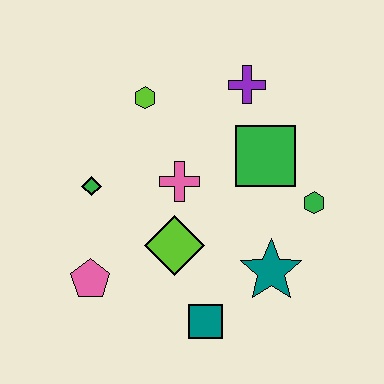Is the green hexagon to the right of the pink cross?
Yes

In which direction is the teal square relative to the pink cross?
The teal square is below the pink cross.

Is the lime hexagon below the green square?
No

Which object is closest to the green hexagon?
The green square is closest to the green hexagon.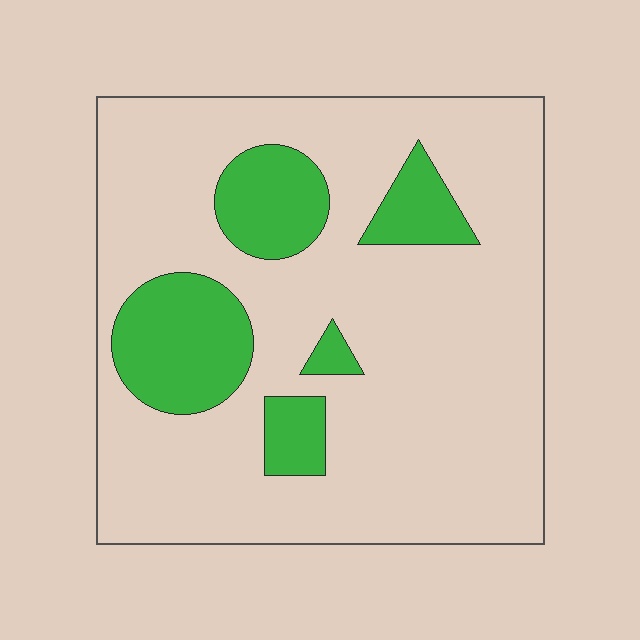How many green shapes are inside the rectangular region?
5.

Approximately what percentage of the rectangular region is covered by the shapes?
Approximately 20%.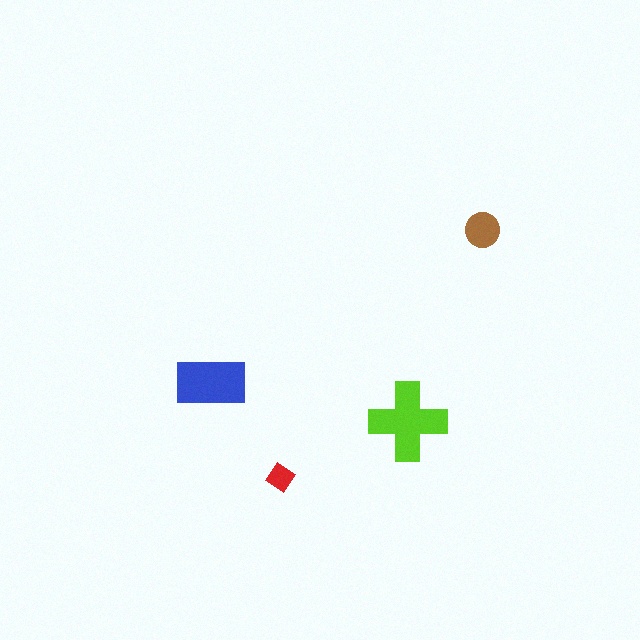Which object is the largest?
The lime cross.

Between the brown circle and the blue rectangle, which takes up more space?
The blue rectangle.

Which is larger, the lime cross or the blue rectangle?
The lime cross.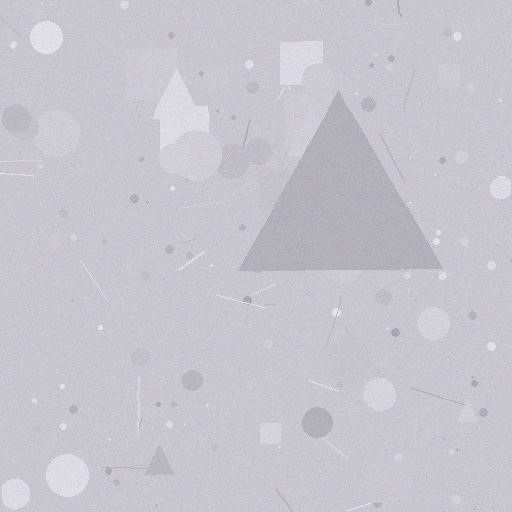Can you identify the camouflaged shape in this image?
The camouflaged shape is a triangle.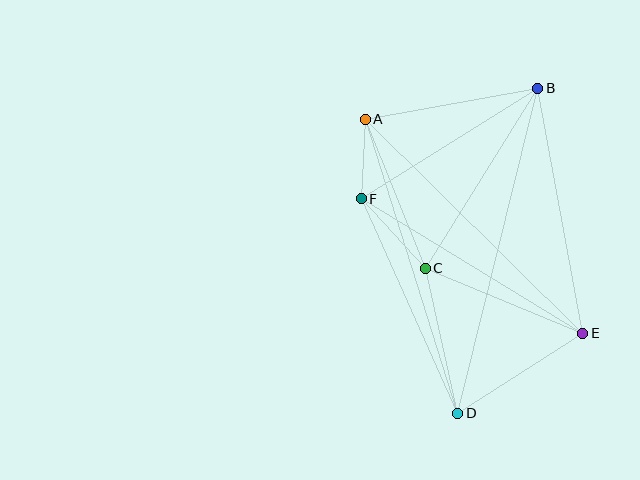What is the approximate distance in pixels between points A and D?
The distance between A and D is approximately 308 pixels.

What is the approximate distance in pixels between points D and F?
The distance between D and F is approximately 235 pixels.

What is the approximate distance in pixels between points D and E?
The distance between D and E is approximately 149 pixels.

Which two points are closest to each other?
Points A and F are closest to each other.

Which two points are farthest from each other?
Points B and D are farthest from each other.